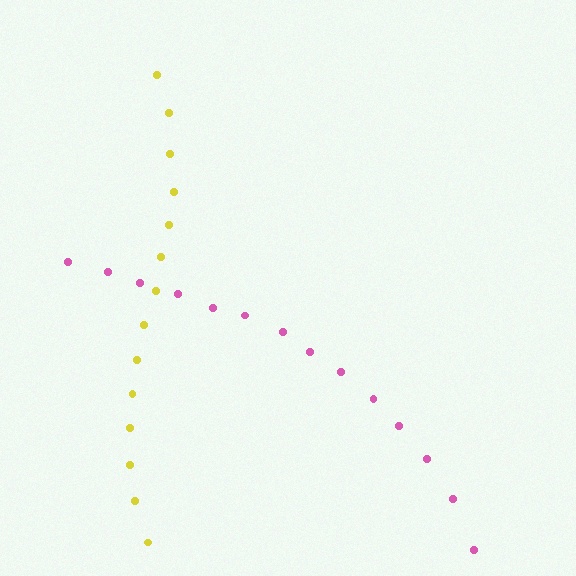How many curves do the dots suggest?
There are 2 distinct paths.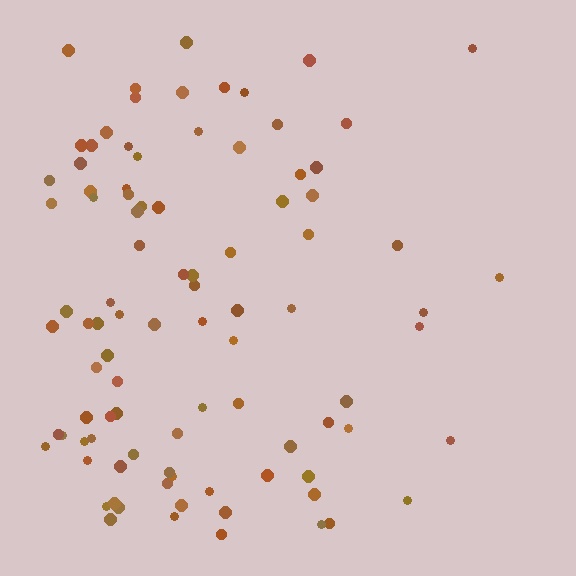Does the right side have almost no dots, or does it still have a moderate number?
Still a moderate number, just noticeably fewer than the left.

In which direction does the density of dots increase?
From right to left, with the left side densest.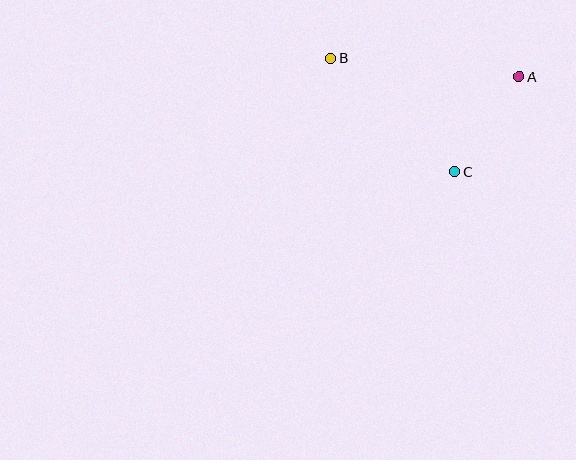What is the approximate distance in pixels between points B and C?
The distance between B and C is approximately 168 pixels.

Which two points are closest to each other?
Points A and C are closest to each other.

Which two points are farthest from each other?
Points A and B are farthest from each other.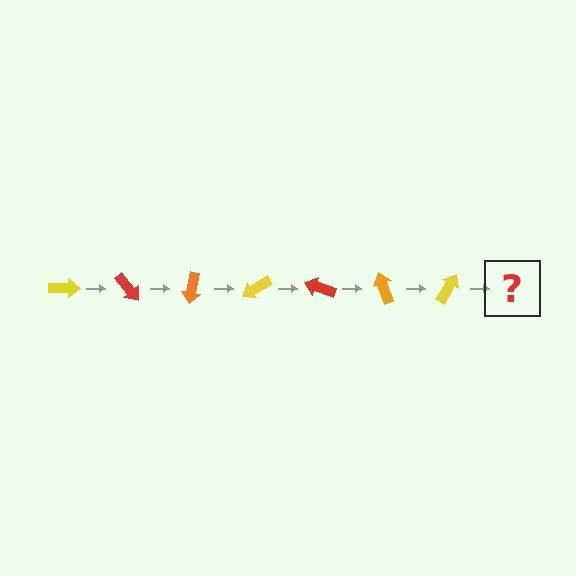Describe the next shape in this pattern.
It should be a red arrow, rotated 350 degrees from the start.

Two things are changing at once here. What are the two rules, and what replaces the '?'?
The two rules are that it rotates 50 degrees each step and the color cycles through yellow, red, and orange. The '?' should be a red arrow, rotated 350 degrees from the start.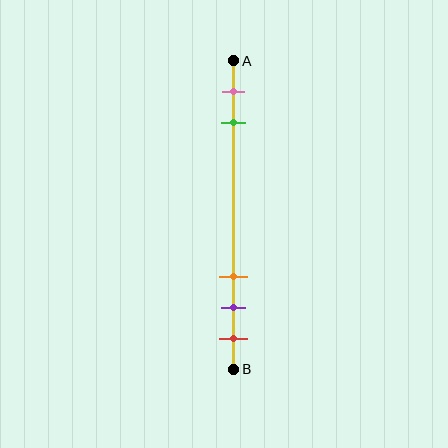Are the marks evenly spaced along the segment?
No, the marks are not evenly spaced.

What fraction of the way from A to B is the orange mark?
The orange mark is approximately 70% (0.7) of the way from A to B.